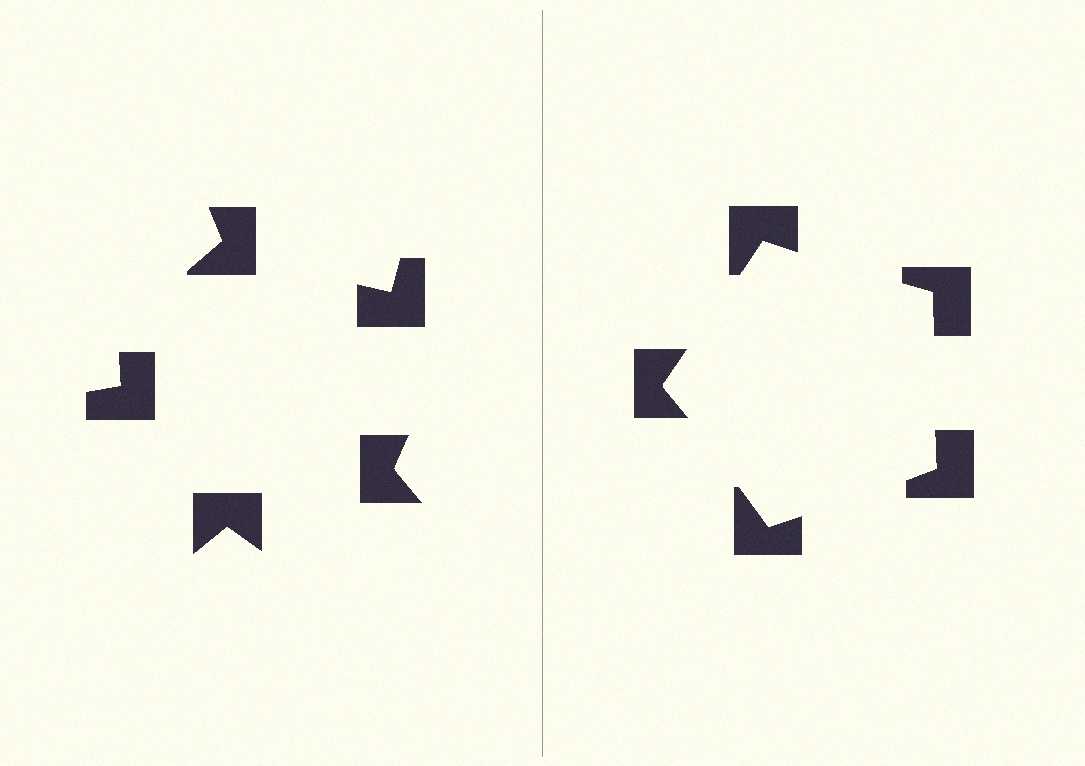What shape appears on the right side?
An illusory pentagon.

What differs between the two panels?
The notched squares are positioned identically on both sides; only the wedge orientations differ. On the right they align to a pentagon; on the left they are misaligned.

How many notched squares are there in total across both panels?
10 — 5 on each side.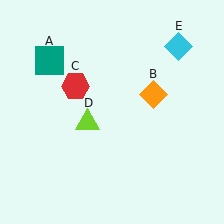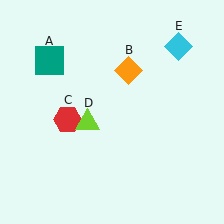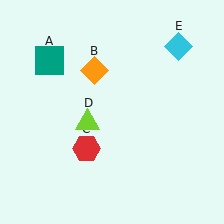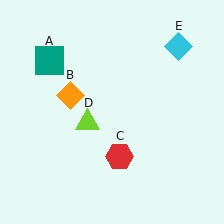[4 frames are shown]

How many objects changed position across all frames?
2 objects changed position: orange diamond (object B), red hexagon (object C).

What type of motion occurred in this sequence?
The orange diamond (object B), red hexagon (object C) rotated counterclockwise around the center of the scene.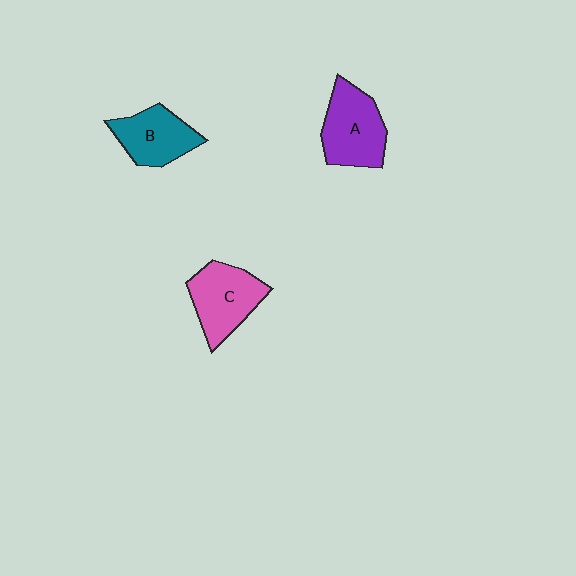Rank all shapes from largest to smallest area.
From largest to smallest: A (purple), C (pink), B (teal).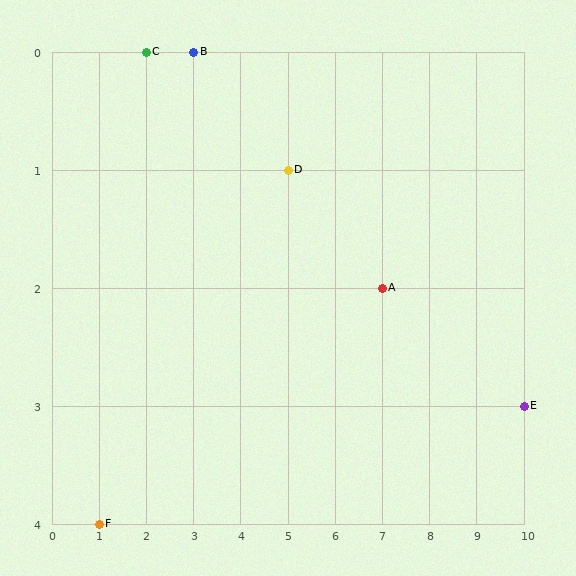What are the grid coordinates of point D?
Point D is at grid coordinates (5, 1).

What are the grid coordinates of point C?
Point C is at grid coordinates (2, 0).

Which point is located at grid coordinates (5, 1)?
Point D is at (5, 1).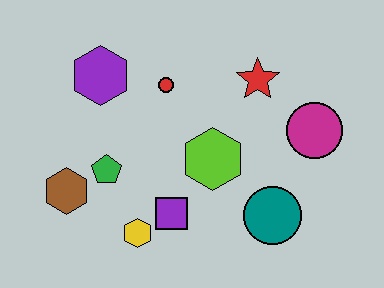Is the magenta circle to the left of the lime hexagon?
No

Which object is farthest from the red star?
The brown hexagon is farthest from the red star.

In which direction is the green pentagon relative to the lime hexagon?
The green pentagon is to the left of the lime hexagon.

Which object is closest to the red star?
The magenta circle is closest to the red star.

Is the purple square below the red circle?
Yes